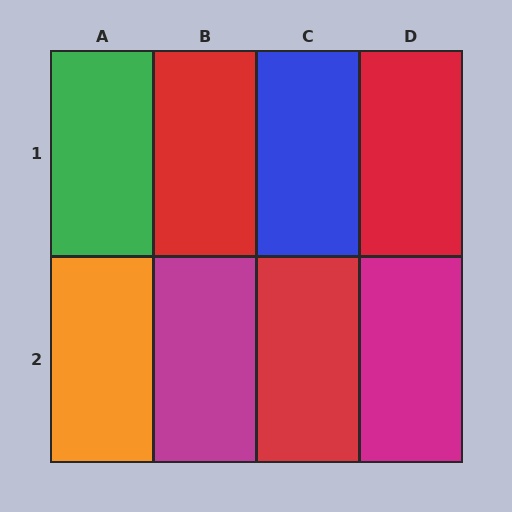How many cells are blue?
1 cell is blue.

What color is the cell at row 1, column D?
Red.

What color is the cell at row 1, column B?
Red.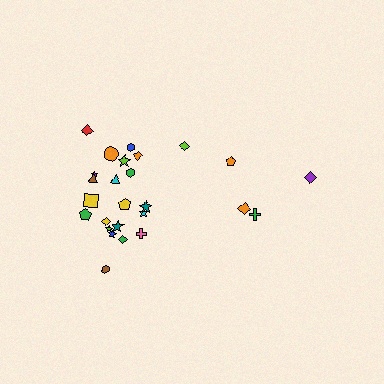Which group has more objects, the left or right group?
The left group.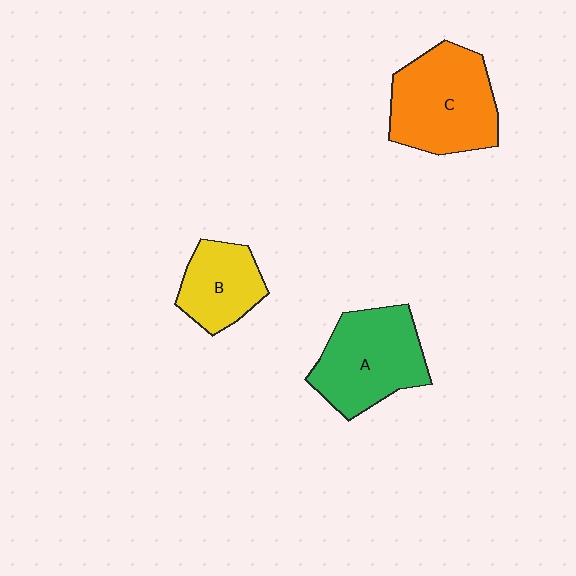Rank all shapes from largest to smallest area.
From largest to smallest: C (orange), A (green), B (yellow).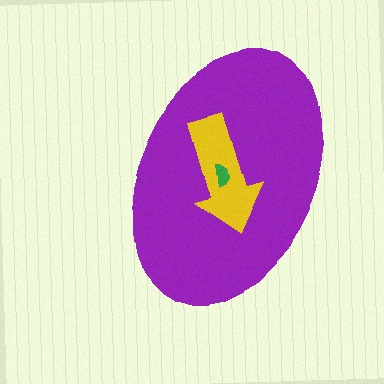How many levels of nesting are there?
3.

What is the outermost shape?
The purple ellipse.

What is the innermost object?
The green semicircle.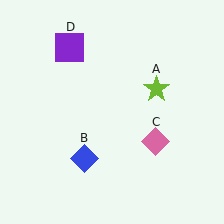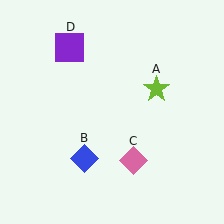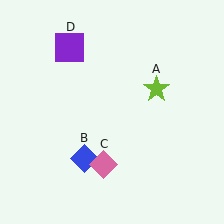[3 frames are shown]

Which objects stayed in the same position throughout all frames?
Lime star (object A) and blue diamond (object B) and purple square (object D) remained stationary.